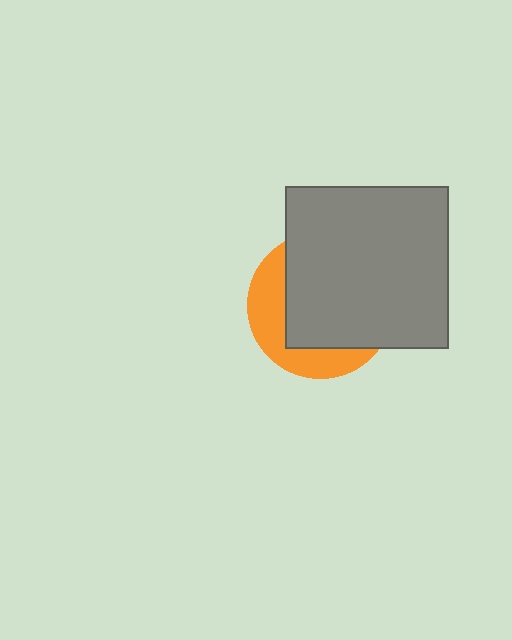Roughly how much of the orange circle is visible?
A small part of it is visible (roughly 33%).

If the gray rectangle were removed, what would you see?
You would see the complete orange circle.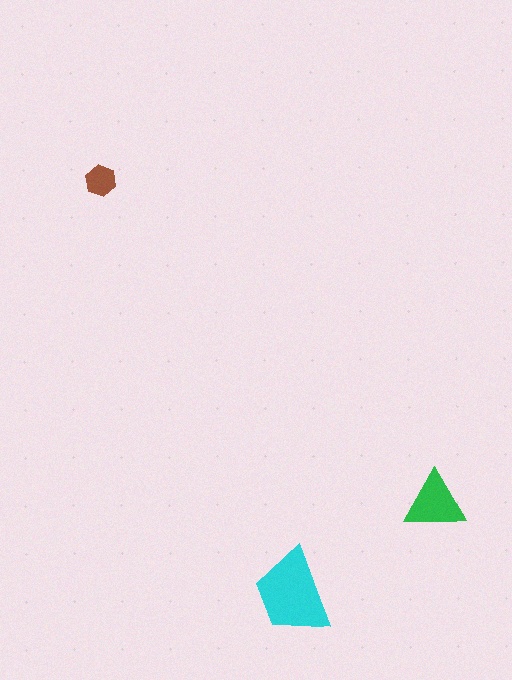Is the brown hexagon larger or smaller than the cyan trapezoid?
Smaller.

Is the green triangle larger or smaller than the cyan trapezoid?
Smaller.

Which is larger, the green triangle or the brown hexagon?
The green triangle.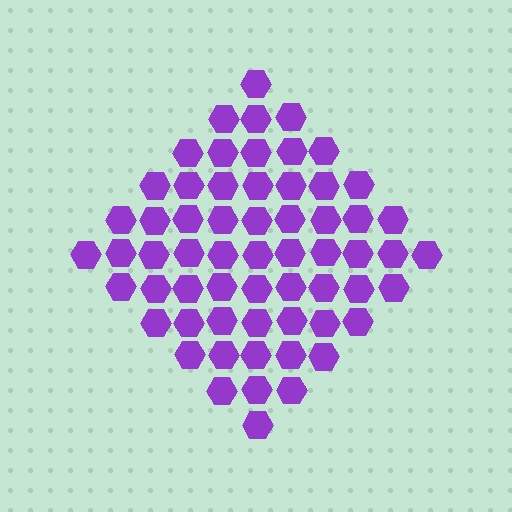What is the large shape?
The large shape is a diamond.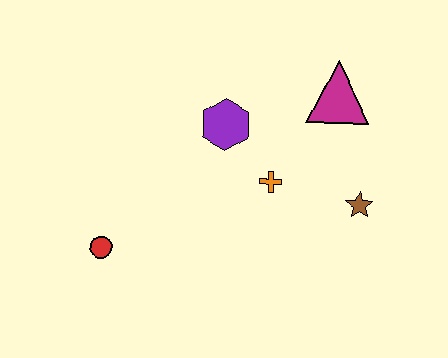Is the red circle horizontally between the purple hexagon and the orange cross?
No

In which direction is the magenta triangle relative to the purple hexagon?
The magenta triangle is to the right of the purple hexagon.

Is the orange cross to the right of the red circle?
Yes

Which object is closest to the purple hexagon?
The orange cross is closest to the purple hexagon.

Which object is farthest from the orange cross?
The red circle is farthest from the orange cross.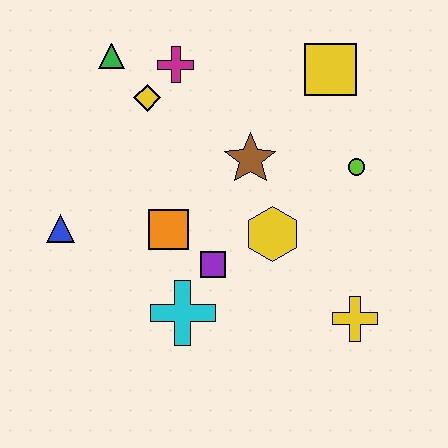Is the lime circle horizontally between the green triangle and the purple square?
No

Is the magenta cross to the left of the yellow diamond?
No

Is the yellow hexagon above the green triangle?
No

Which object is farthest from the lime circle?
The blue triangle is farthest from the lime circle.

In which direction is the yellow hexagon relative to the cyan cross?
The yellow hexagon is to the right of the cyan cross.